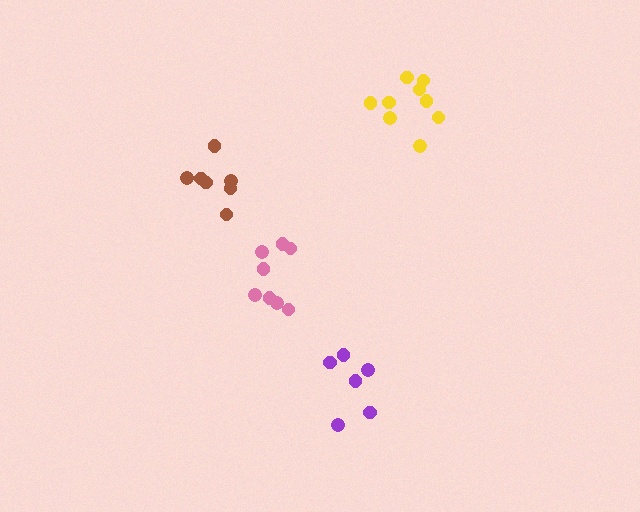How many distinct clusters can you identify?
There are 4 distinct clusters.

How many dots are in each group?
Group 1: 9 dots, Group 2: 8 dots, Group 3: 7 dots, Group 4: 6 dots (30 total).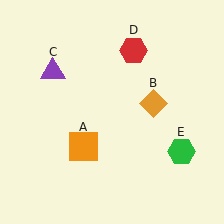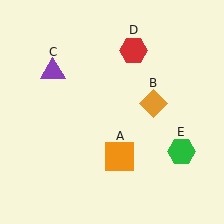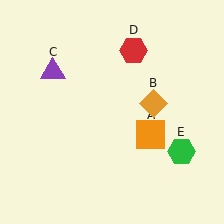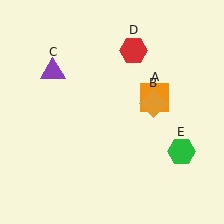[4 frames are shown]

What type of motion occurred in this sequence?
The orange square (object A) rotated counterclockwise around the center of the scene.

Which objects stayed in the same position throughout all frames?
Orange diamond (object B) and purple triangle (object C) and red hexagon (object D) and green hexagon (object E) remained stationary.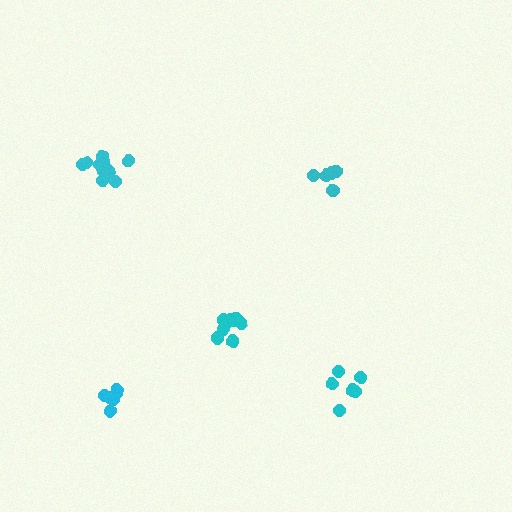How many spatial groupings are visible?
There are 5 spatial groupings.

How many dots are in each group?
Group 1: 5 dots, Group 2: 7 dots, Group 3: 10 dots, Group 4: 11 dots, Group 5: 6 dots (39 total).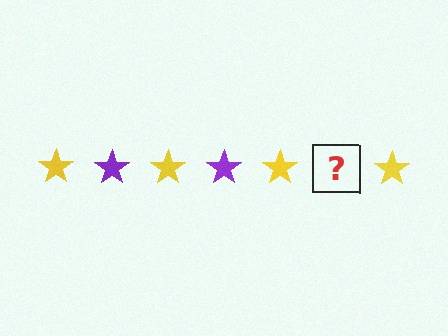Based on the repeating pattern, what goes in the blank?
The blank should be a purple star.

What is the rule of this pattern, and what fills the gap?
The rule is that the pattern cycles through yellow, purple stars. The gap should be filled with a purple star.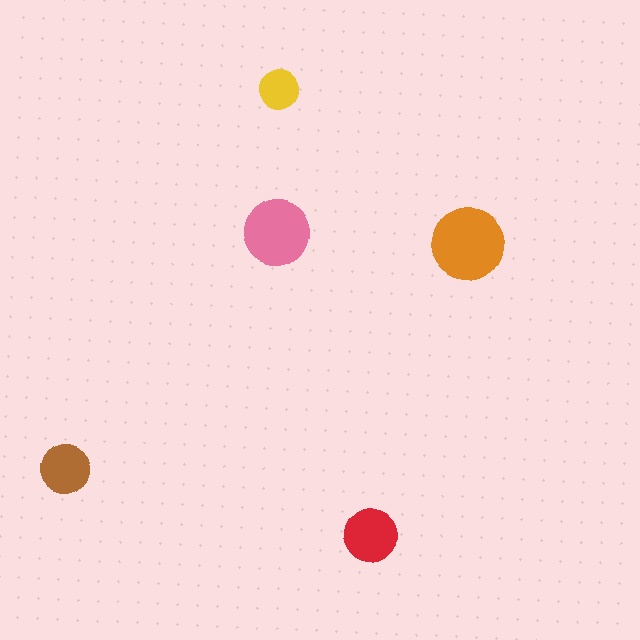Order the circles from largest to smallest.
the orange one, the pink one, the red one, the brown one, the yellow one.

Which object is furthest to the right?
The orange circle is rightmost.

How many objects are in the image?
There are 5 objects in the image.